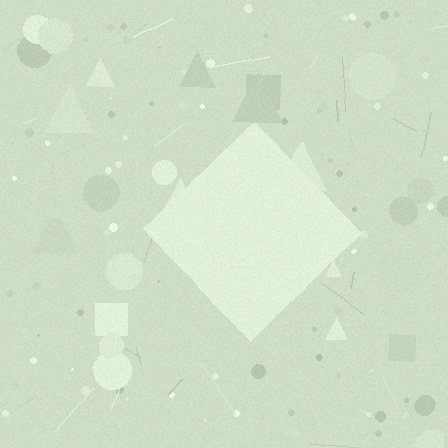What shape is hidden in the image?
A diamond is hidden in the image.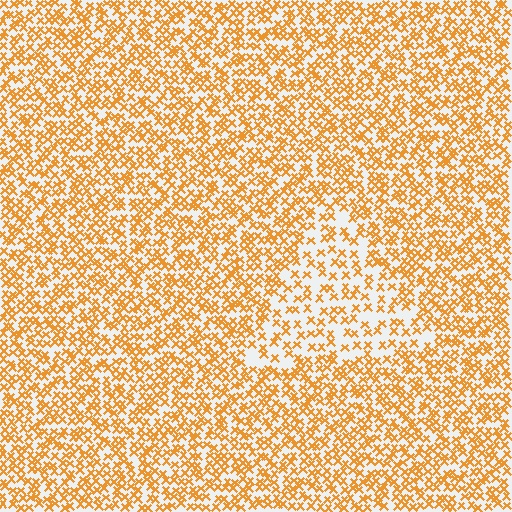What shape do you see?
I see a triangle.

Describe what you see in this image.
The image contains small orange elements arranged at two different densities. A triangle-shaped region is visible where the elements are less densely packed than the surrounding area.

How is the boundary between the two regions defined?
The boundary is defined by a change in element density (approximately 1.9x ratio). All elements are the same color, size, and shape.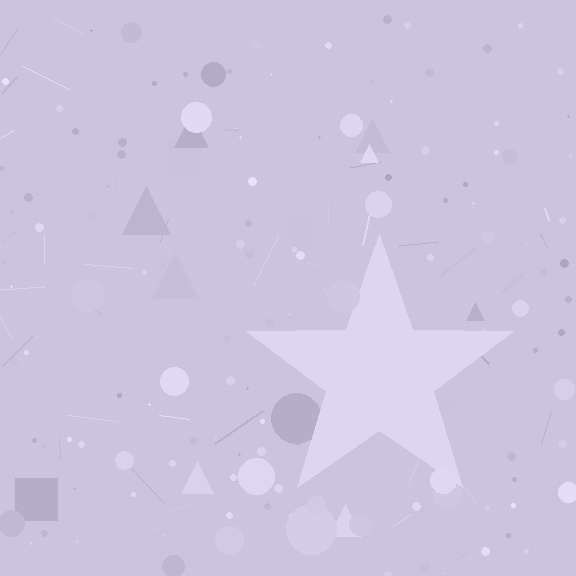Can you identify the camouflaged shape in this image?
The camouflaged shape is a star.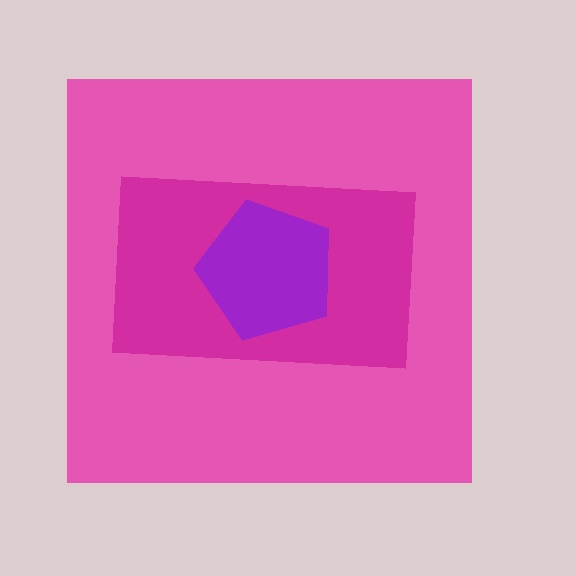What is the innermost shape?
The purple pentagon.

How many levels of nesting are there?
3.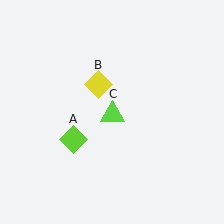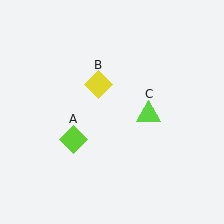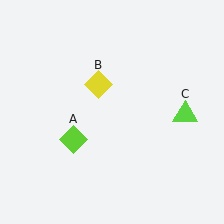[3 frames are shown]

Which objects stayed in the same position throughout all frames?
Lime diamond (object A) and yellow diamond (object B) remained stationary.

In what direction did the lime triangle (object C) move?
The lime triangle (object C) moved right.